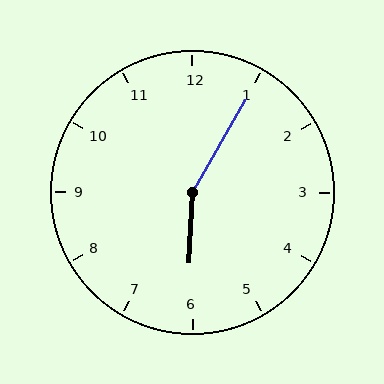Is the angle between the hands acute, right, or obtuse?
It is obtuse.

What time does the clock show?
6:05.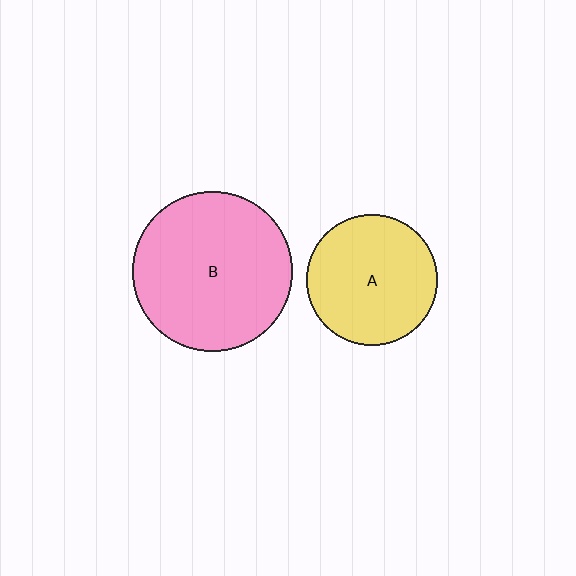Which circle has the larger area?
Circle B (pink).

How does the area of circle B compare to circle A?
Approximately 1.5 times.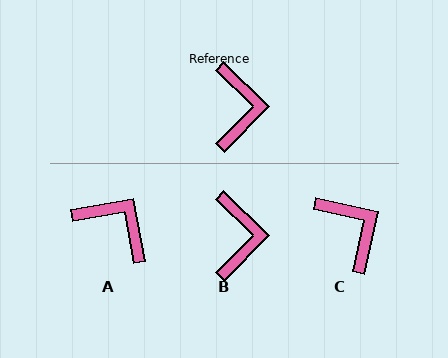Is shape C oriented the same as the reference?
No, it is off by about 32 degrees.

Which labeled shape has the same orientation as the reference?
B.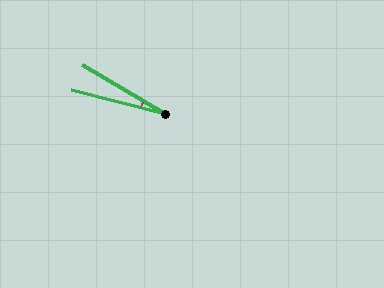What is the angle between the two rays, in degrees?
Approximately 16 degrees.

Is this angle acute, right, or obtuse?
It is acute.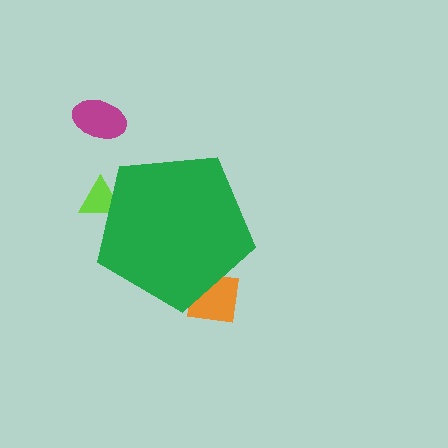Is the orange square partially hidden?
Yes, the orange square is partially hidden behind the green pentagon.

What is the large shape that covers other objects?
A green pentagon.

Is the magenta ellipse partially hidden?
No, the magenta ellipse is fully visible.